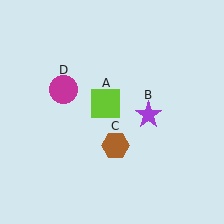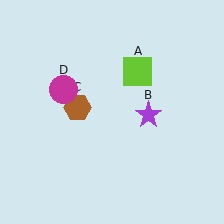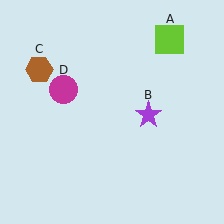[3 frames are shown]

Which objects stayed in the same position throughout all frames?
Purple star (object B) and magenta circle (object D) remained stationary.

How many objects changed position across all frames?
2 objects changed position: lime square (object A), brown hexagon (object C).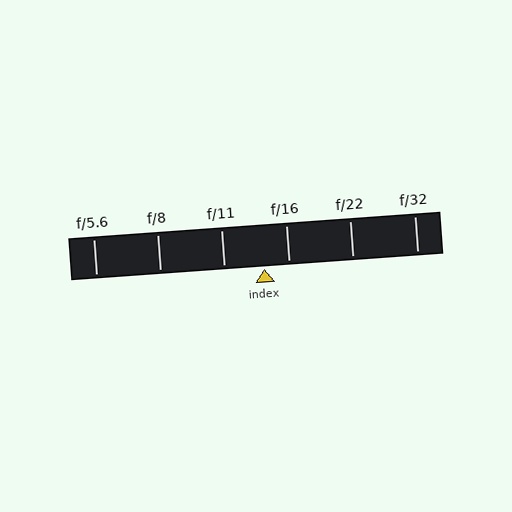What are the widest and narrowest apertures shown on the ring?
The widest aperture shown is f/5.6 and the narrowest is f/32.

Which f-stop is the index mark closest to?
The index mark is closest to f/16.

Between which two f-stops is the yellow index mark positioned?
The index mark is between f/11 and f/16.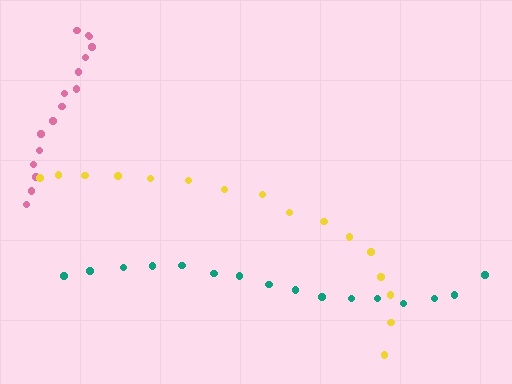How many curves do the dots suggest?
There are 3 distinct paths.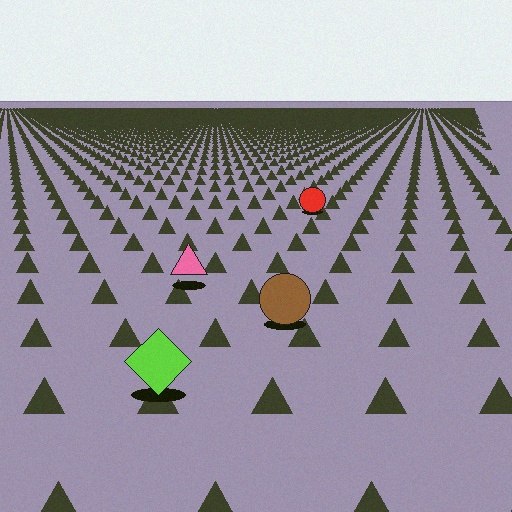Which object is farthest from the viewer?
The red circle is farthest from the viewer. It appears smaller and the ground texture around it is denser.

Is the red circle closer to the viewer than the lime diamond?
No. The lime diamond is closer — you can tell from the texture gradient: the ground texture is coarser near it.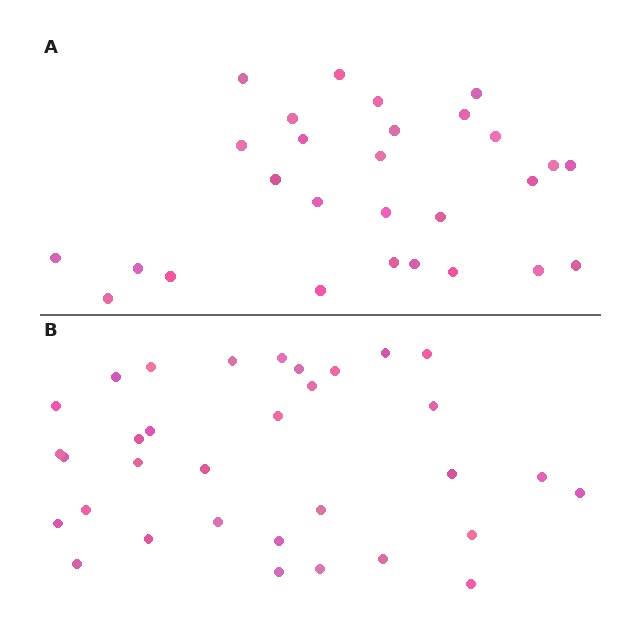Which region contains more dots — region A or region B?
Region B (the bottom region) has more dots.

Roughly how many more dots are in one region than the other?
Region B has about 5 more dots than region A.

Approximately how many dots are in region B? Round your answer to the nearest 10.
About 30 dots. (The exact count is 33, which rounds to 30.)